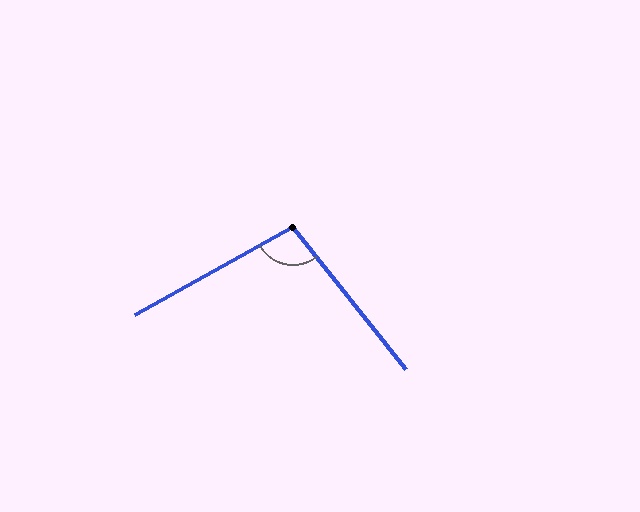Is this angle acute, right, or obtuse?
It is obtuse.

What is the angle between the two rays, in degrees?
Approximately 99 degrees.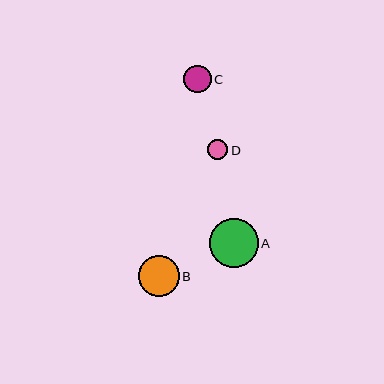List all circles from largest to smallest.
From largest to smallest: A, B, C, D.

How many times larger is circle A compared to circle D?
Circle A is approximately 2.5 times the size of circle D.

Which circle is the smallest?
Circle D is the smallest with a size of approximately 20 pixels.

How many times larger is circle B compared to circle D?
Circle B is approximately 2.1 times the size of circle D.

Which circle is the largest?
Circle A is the largest with a size of approximately 49 pixels.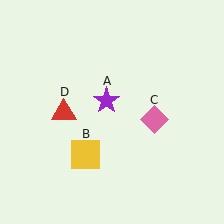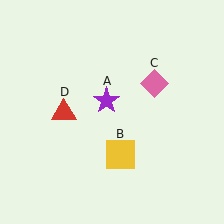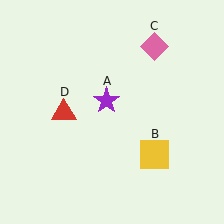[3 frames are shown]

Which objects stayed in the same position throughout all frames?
Purple star (object A) and red triangle (object D) remained stationary.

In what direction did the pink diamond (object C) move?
The pink diamond (object C) moved up.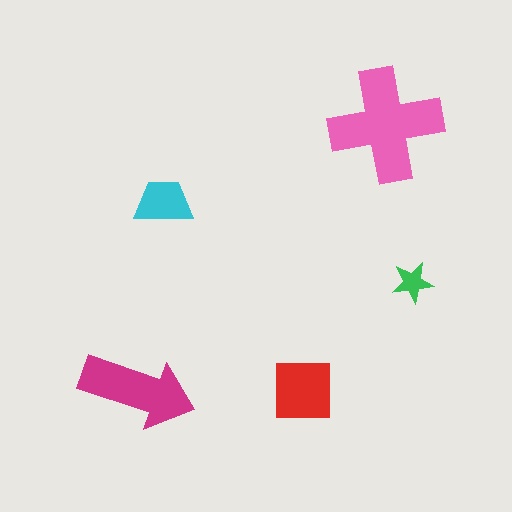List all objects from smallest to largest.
The green star, the cyan trapezoid, the red square, the magenta arrow, the pink cross.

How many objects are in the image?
There are 5 objects in the image.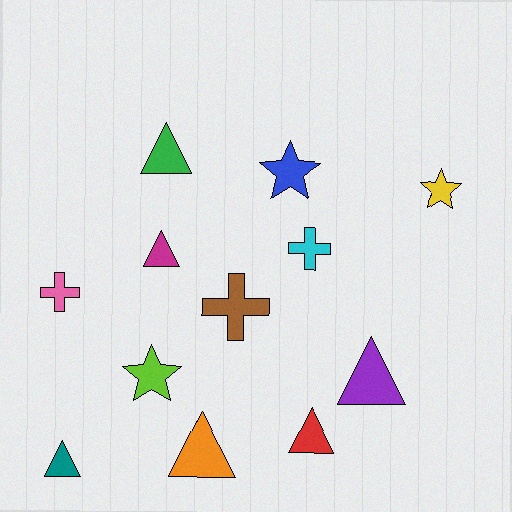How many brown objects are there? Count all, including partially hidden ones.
There is 1 brown object.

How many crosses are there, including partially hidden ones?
There are 3 crosses.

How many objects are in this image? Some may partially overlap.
There are 12 objects.